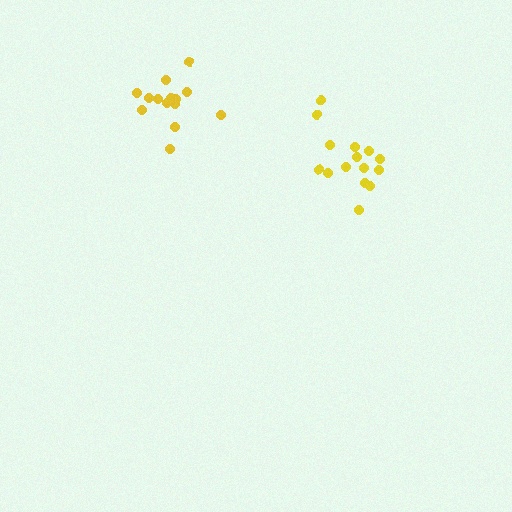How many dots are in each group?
Group 1: 15 dots, Group 2: 14 dots (29 total).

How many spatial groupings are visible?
There are 2 spatial groupings.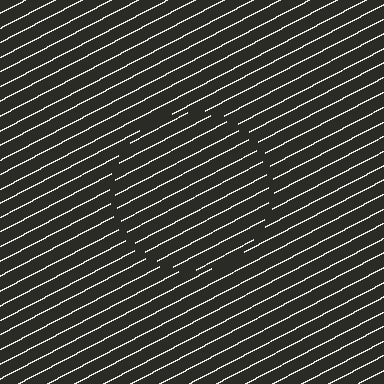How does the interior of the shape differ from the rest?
The interior of the shape contains the same grating, shifted by half a period — the contour is defined by the phase discontinuity where line-ends from the inner and outer gratings abut.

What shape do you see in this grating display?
An illusory circle. The interior of the shape contains the same grating, shifted by half a period — the contour is defined by the phase discontinuity where line-ends from the inner and outer gratings abut.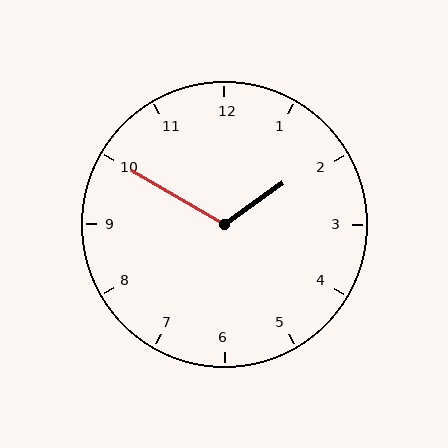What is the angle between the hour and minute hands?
Approximately 115 degrees.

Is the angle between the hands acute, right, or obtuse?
It is obtuse.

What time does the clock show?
1:50.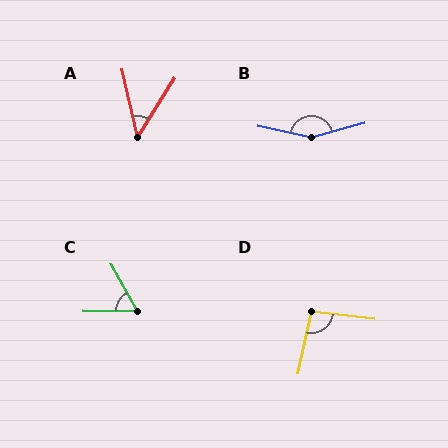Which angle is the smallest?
A, at approximately 45 degrees.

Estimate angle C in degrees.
Approximately 60 degrees.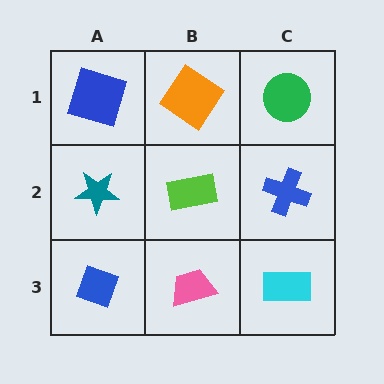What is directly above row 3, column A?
A teal star.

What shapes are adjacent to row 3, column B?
A lime rectangle (row 2, column B), a blue diamond (row 3, column A), a cyan rectangle (row 3, column C).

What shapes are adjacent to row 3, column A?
A teal star (row 2, column A), a pink trapezoid (row 3, column B).